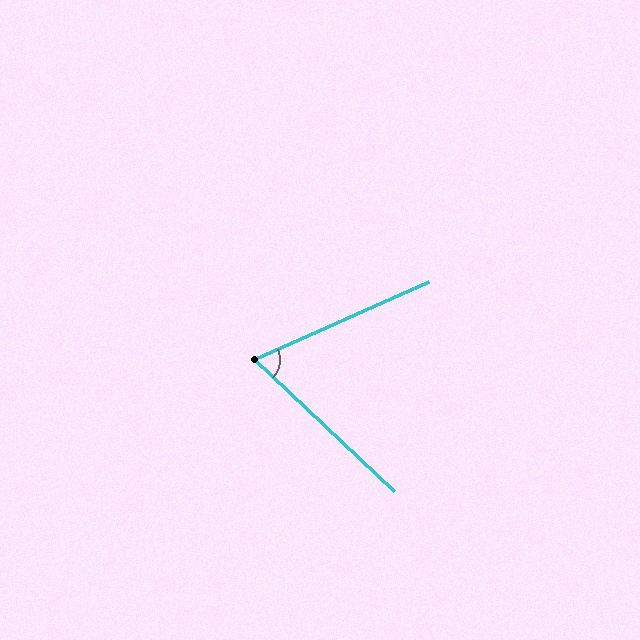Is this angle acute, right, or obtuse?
It is acute.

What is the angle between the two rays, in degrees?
Approximately 67 degrees.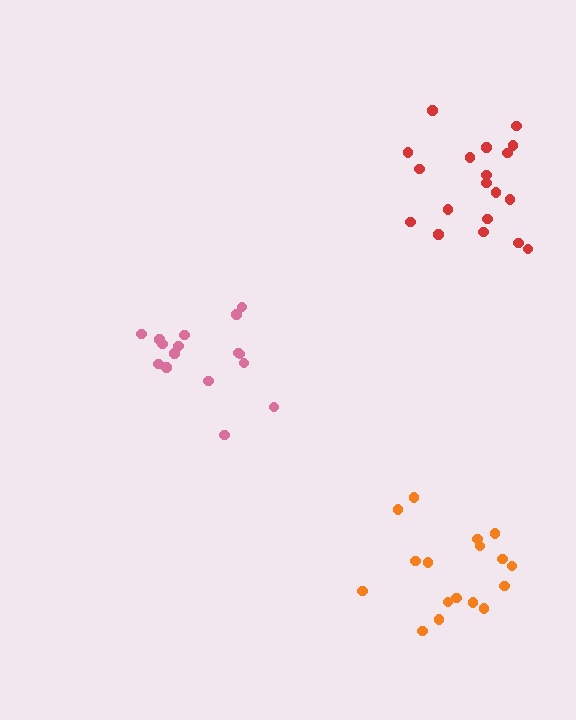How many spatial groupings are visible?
There are 3 spatial groupings.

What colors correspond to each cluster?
The clusters are colored: pink, red, orange.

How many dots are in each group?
Group 1: 16 dots, Group 2: 19 dots, Group 3: 17 dots (52 total).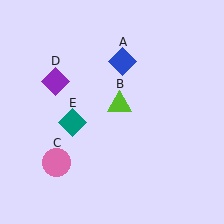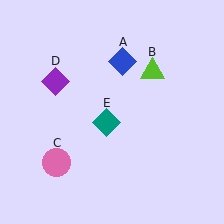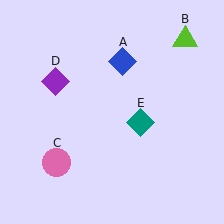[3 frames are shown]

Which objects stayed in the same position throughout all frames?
Blue diamond (object A) and pink circle (object C) and purple diamond (object D) remained stationary.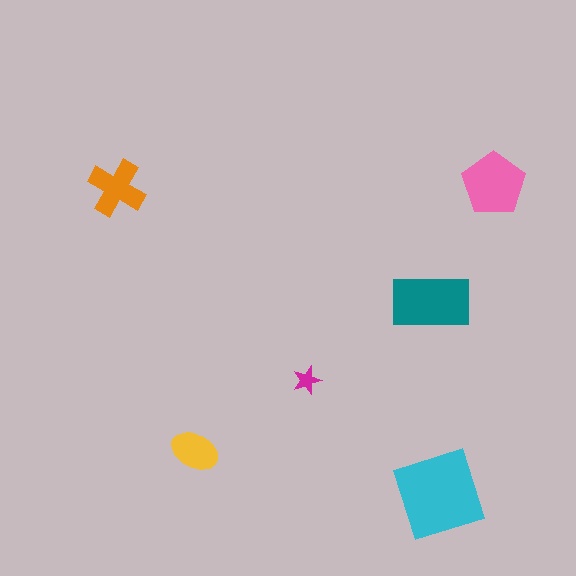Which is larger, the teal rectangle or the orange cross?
The teal rectangle.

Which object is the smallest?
The magenta star.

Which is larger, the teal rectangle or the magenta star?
The teal rectangle.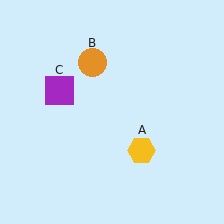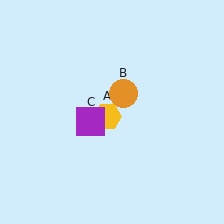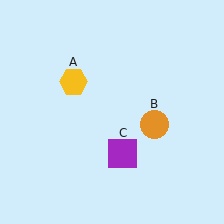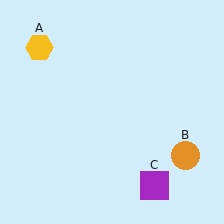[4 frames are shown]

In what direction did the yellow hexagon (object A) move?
The yellow hexagon (object A) moved up and to the left.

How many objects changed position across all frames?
3 objects changed position: yellow hexagon (object A), orange circle (object B), purple square (object C).